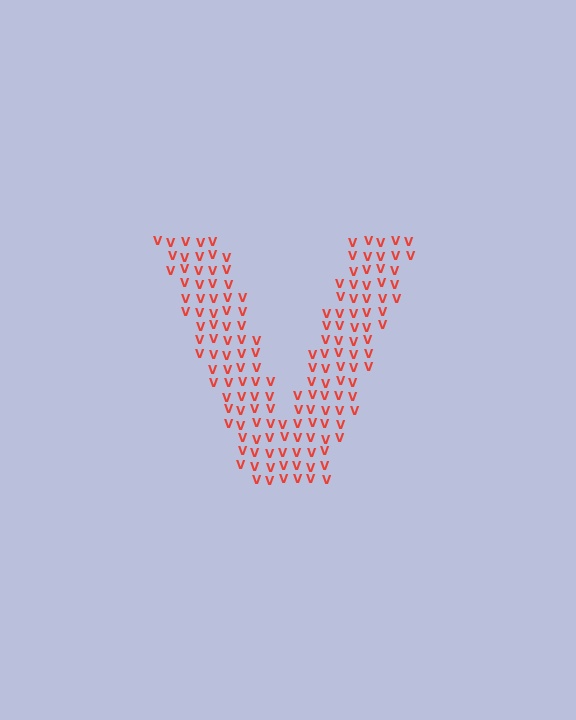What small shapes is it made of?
It is made of small letter V's.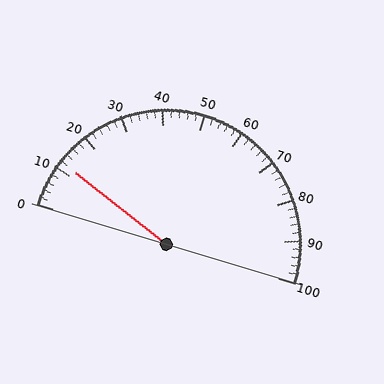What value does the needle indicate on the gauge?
The needle indicates approximately 12.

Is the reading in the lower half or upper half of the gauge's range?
The reading is in the lower half of the range (0 to 100).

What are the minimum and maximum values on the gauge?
The gauge ranges from 0 to 100.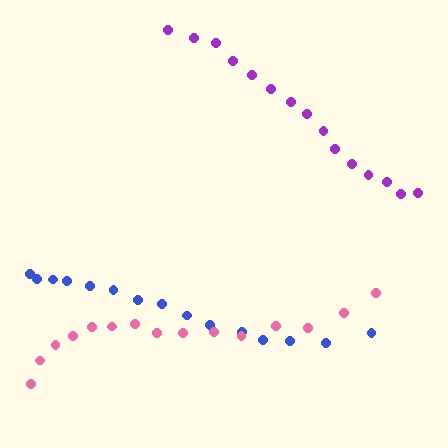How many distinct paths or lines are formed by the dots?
There are 3 distinct paths.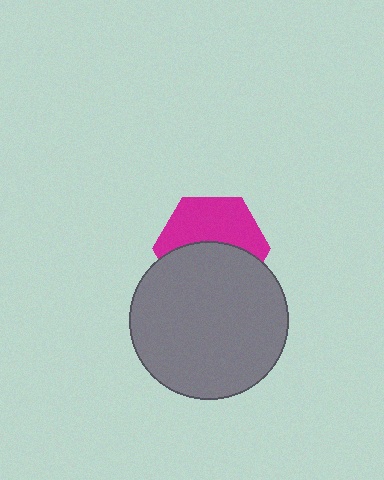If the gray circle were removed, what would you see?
You would see the complete magenta hexagon.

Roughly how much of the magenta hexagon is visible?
About half of it is visible (roughly 49%).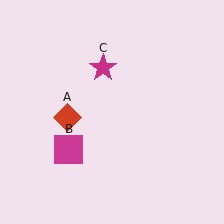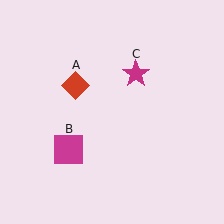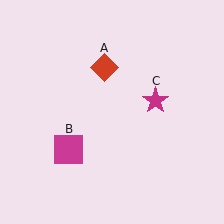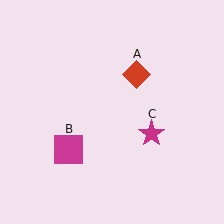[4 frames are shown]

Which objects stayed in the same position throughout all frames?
Magenta square (object B) remained stationary.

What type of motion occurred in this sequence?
The red diamond (object A), magenta star (object C) rotated clockwise around the center of the scene.